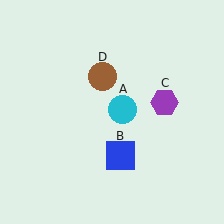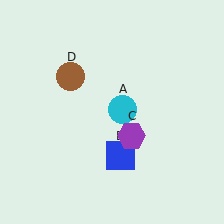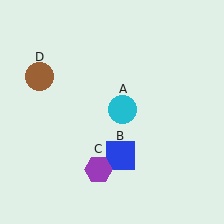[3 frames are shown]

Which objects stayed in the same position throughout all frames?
Cyan circle (object A) and blue square (object B) remained stationary.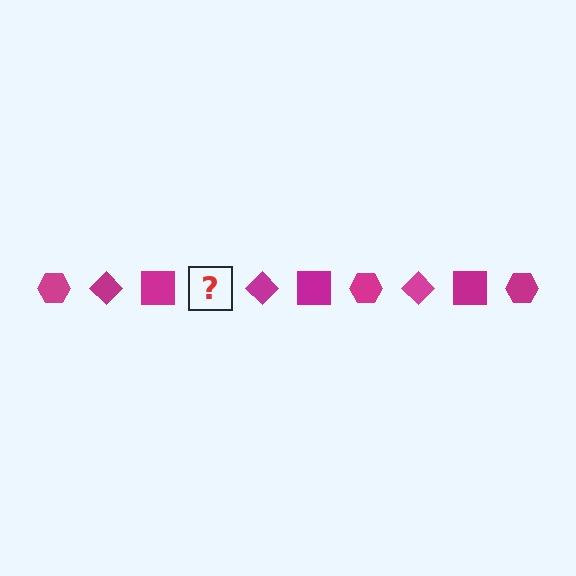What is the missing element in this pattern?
The missing element is a magenta hexagon.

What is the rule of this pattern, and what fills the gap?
The rule is that the pattern cycles through hexagon, diamond, square shapes in magenta. The gap should be filled with a magenta hexagon.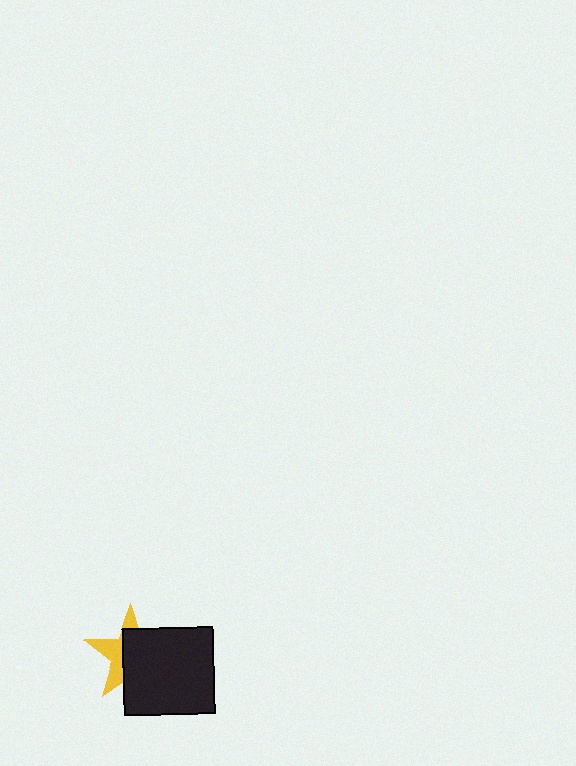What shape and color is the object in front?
The object in front is a black rectangle.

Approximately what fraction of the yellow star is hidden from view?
Roughly 60% of the yellow star is hidden behind the black rectangle.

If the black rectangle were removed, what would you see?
You would see the complete yellow star.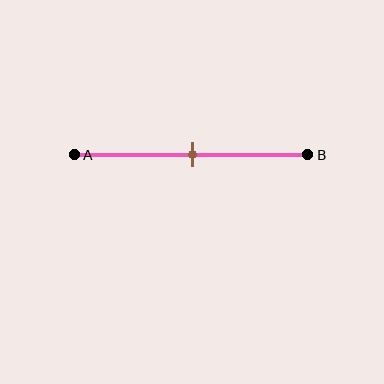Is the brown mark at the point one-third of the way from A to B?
No, the mark is at about 50% from A, not at the 33% one-third point.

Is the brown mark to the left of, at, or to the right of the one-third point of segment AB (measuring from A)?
The brown mark is to the right of the one-third point of segment AB.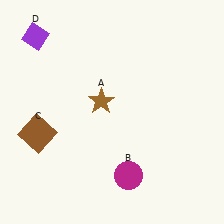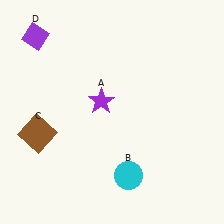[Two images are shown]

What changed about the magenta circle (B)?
In Image 1, B is magenta. In Image 2, it changed to cyan.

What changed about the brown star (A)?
In Image 1, A is brown. In Image 2, it changed to purple.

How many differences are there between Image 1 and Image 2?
There are 2 differences between the two images.